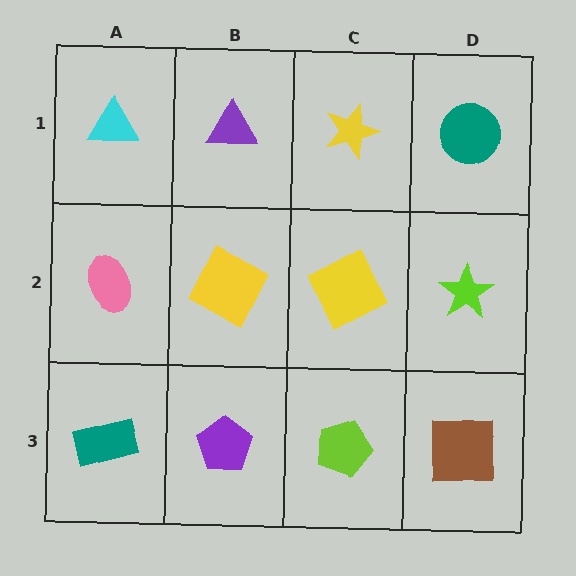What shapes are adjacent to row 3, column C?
A yellow square (row 2, column C), a purple pentagon (row 3, column B), a brown square (row 3, column D).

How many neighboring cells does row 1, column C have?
3.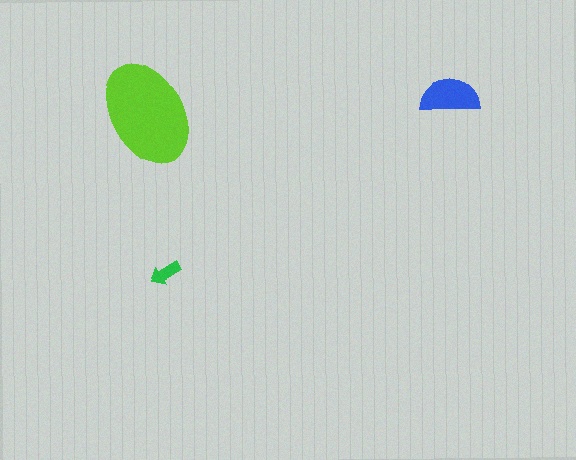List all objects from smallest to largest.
The green arrow, the blue semicircle, the lime ellipse.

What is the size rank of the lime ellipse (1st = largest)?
1st.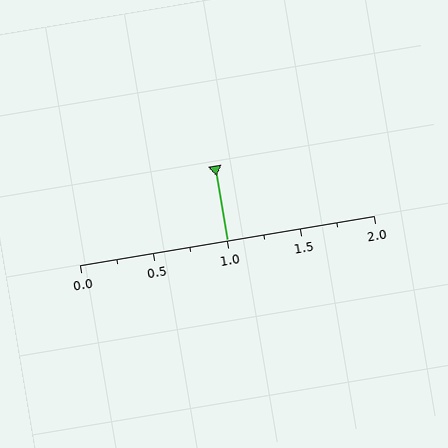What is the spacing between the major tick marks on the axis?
The major ticks are spaced 0.5 apart.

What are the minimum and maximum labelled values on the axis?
The axis runs from 0.0 to 2.0.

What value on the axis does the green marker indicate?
The marker indicates approximately 1.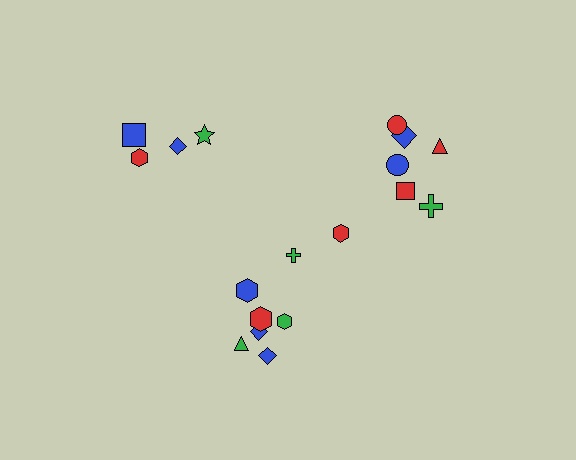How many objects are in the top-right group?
There are 7 objects.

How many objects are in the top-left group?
There are 4 objects.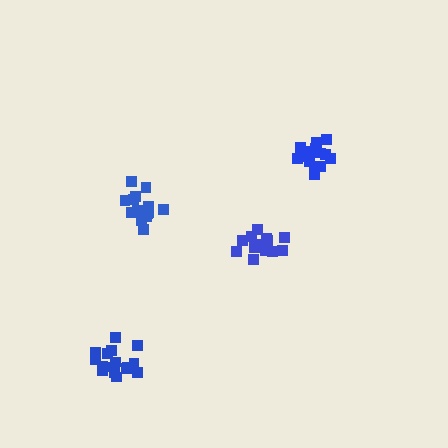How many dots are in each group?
Group 1: 15 dots, Group 2: 16 dots, Group 3: 14 dots, Group 4: 15 dots (60 total).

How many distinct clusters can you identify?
There are 4 distinct clusters.